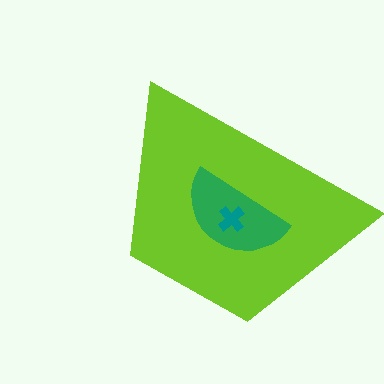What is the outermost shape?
The lime trapezoid.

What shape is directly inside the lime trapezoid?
The green semicircle.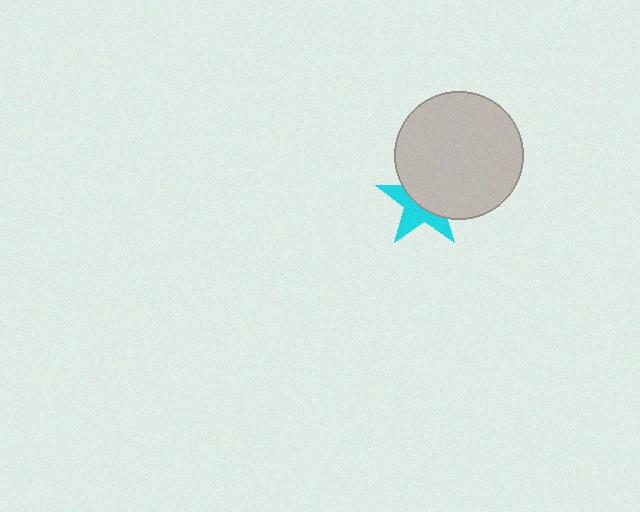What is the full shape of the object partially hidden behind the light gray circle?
The partially hidden object is a cyan star.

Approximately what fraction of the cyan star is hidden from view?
Roughly 54% of the cyan star is hidden behind the light gray circle.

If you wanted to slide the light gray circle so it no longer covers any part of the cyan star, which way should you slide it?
Slide it toward the upper-right — that is the most direct way to separate the two shapes.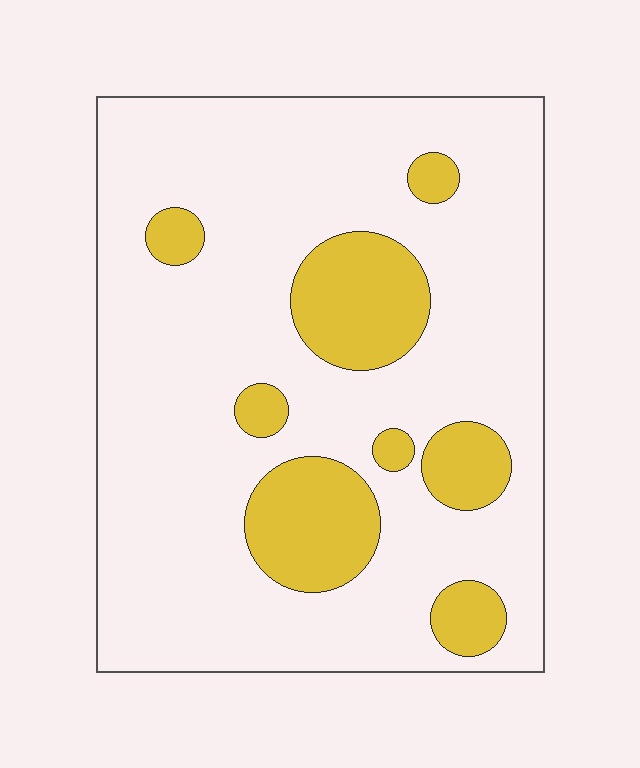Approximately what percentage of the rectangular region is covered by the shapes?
Approximately 20%.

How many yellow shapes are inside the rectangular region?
8.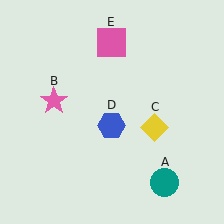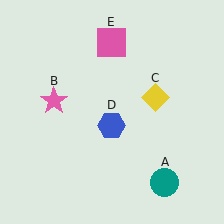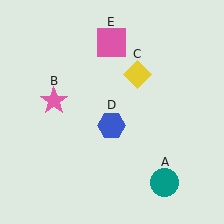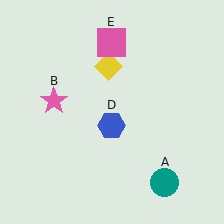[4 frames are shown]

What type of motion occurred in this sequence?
The yellow diamond (object C) rotated counterclockwise around the center of the scene.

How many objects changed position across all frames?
1 object changed position: yellow diamond (object C).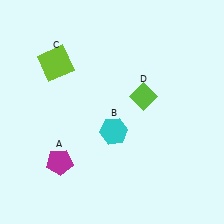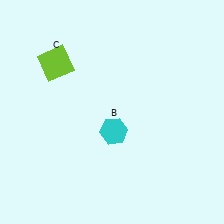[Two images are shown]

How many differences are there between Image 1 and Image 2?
There are 2 differences between the two images.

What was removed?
The magenta pentagon (A), the lime diamond (D) were removed in Image 2.